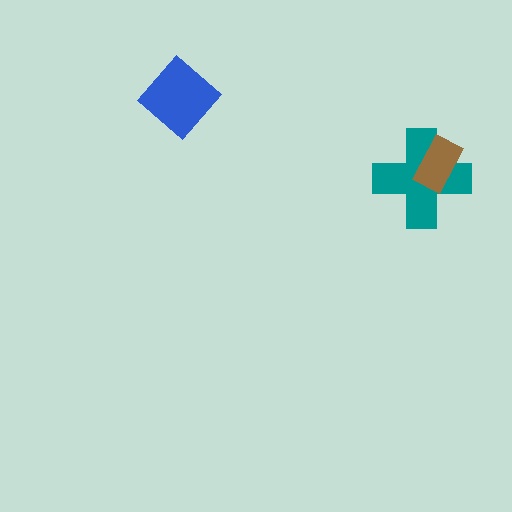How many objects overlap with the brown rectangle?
1 object overlaps with the brown rectangle.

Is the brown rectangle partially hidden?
No, no other shape covers it.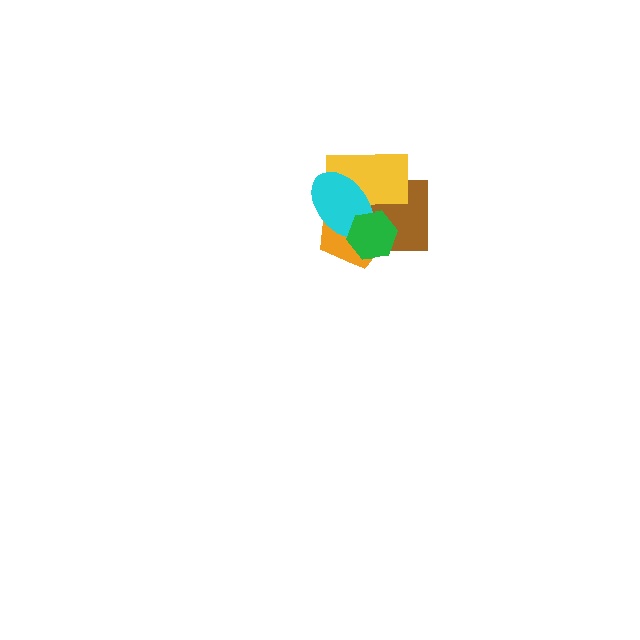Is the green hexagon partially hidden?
No, no other shape covers it.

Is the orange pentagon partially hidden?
Yes, it is partially covered by another shape.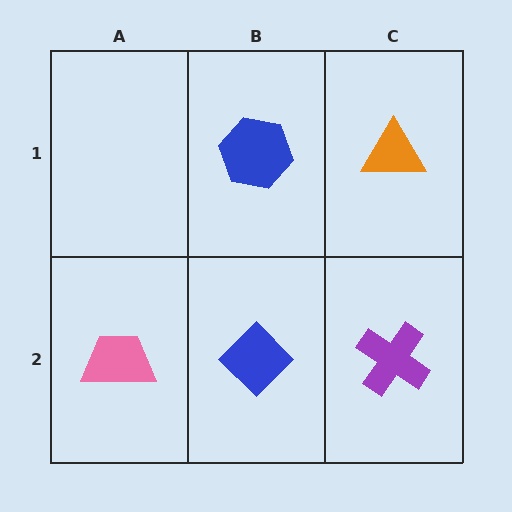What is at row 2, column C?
A purple cross.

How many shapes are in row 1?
2 shapes.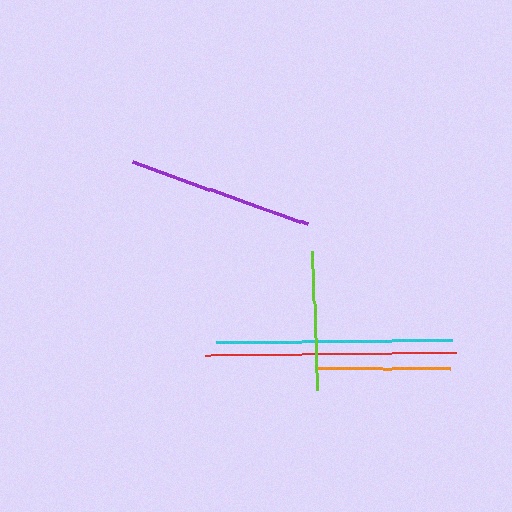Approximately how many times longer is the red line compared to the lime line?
The red line is approximately 1.8 times the length of the lime line.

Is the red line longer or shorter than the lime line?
The red line is longer than the lime line.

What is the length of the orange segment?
The orange segment is approximately 136 pixels long.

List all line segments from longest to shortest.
From longest to shortest: red, cyan, purple, lime, orange.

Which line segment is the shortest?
The orange line is the shortest at approximately 136 pixels.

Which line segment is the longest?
The red line is the longest at approximately 251 pixels.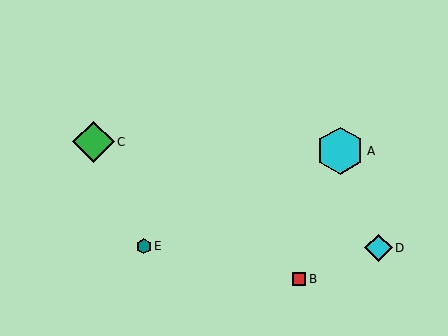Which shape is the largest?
The cyan hexagon (labeled A) is the largest.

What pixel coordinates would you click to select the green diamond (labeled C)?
Click at (94, 142) to select the green diamond C.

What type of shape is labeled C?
Shape C is a green diamond.